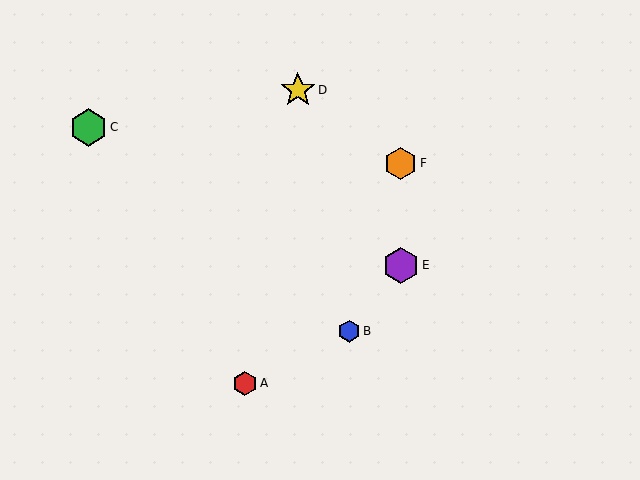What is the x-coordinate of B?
Object B is at x≈349.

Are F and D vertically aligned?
No, F is at x≈401 and D is at x≈298.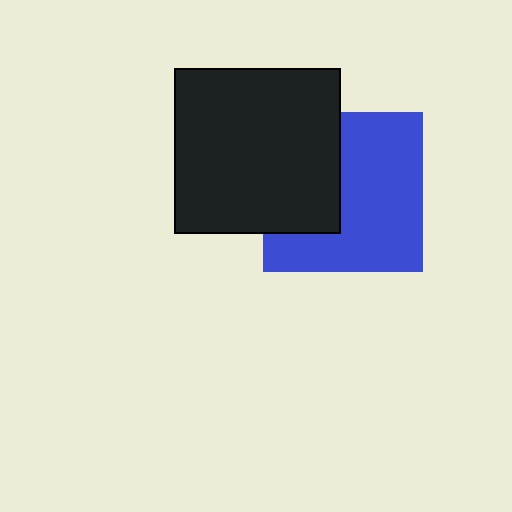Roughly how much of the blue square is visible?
About half of it is visible (roughly 63%).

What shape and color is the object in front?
The object in front is a black square.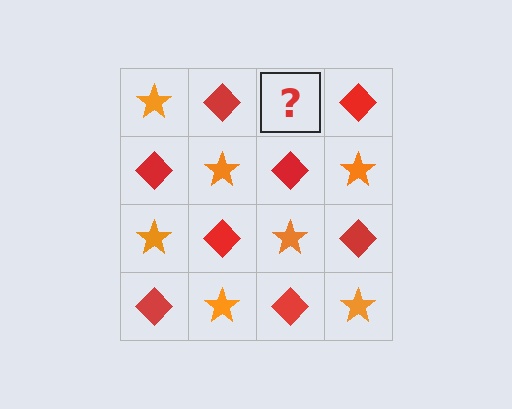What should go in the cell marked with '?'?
The missing cell should contain an orange star.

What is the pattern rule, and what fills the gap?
The rule is that it alternates orange star and red diamond in a checkerboard pattern. The gap should be filled with an orange star.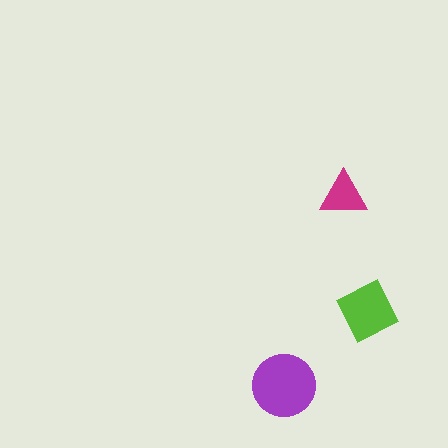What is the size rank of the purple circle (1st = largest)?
1st.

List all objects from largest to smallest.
The purple circle, the lime diamond, the magenta triangle.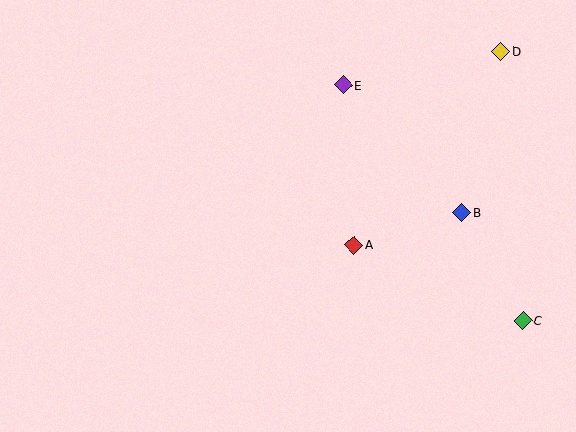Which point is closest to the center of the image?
Point A at (354, 245) is closest to the center.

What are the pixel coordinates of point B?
Point B is at (462, 213).